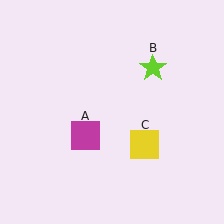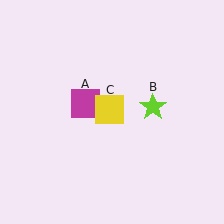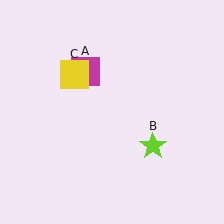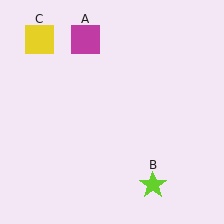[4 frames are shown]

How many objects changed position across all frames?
3 objects changed position: magenta square (object A), lime star (object B), yellow square (object C).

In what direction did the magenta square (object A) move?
The magenta square (object A) moved up.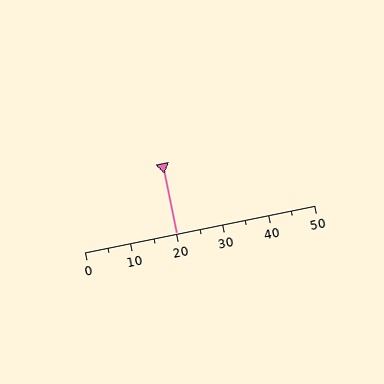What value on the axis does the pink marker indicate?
The marker indicates approximately 20.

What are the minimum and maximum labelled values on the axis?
The axis runs from 0 to 50.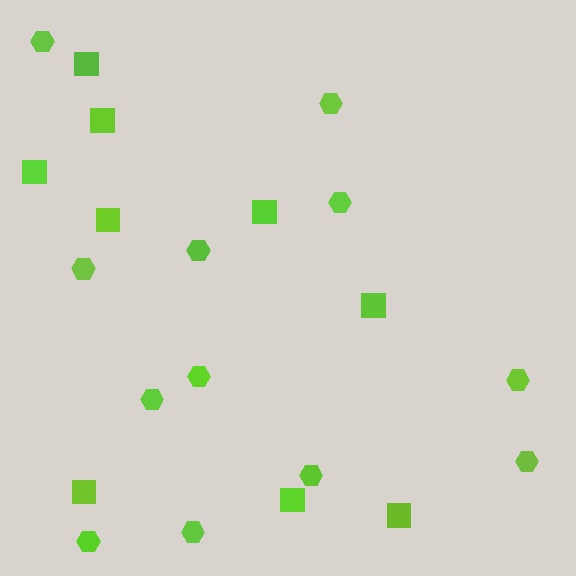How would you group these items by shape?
There are 2 groups: one group of hexagons (12) and one group of squares (9).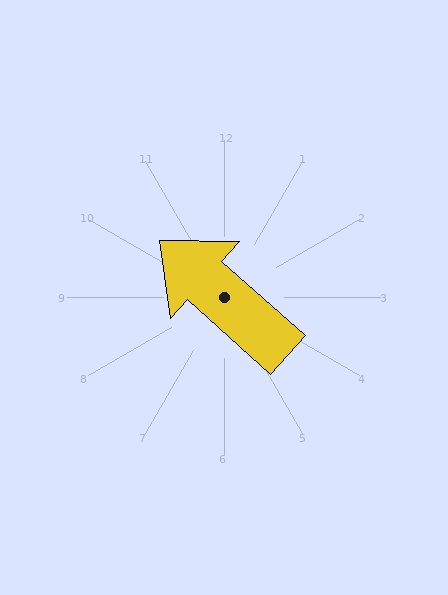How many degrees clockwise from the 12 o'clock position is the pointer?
Approximately 312 degrees.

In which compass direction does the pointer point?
Northwest.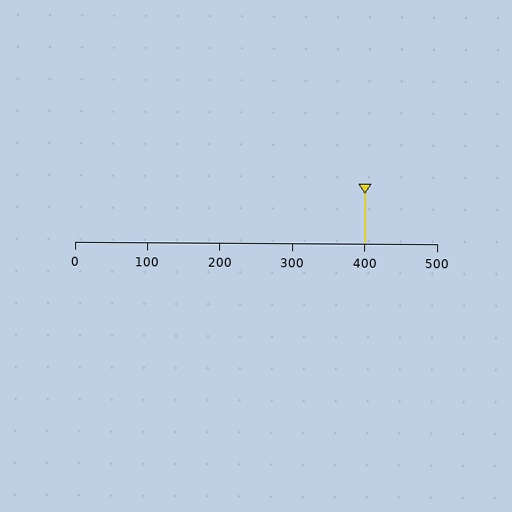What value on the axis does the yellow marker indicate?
The marker indicates approximately 400.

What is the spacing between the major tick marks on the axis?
The major ticks are spaced 100 apart.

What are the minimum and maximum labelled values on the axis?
The axis runs from 0 to 500.